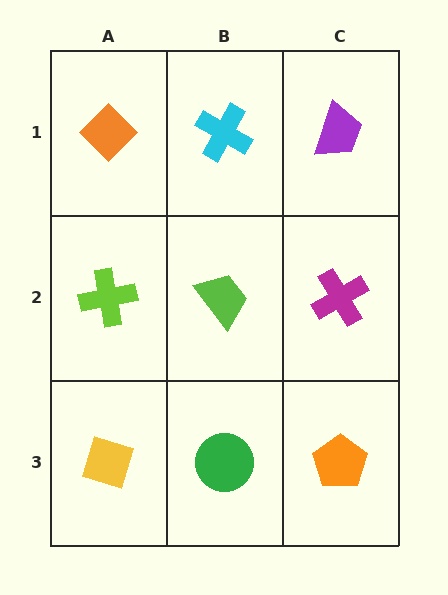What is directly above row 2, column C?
A purple trapezoid.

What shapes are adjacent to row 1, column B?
A lime trapezoid (row 2, column B), an orange diamond (row 1, column A), a purple trapezoid (row 1, column C).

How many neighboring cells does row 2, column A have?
3.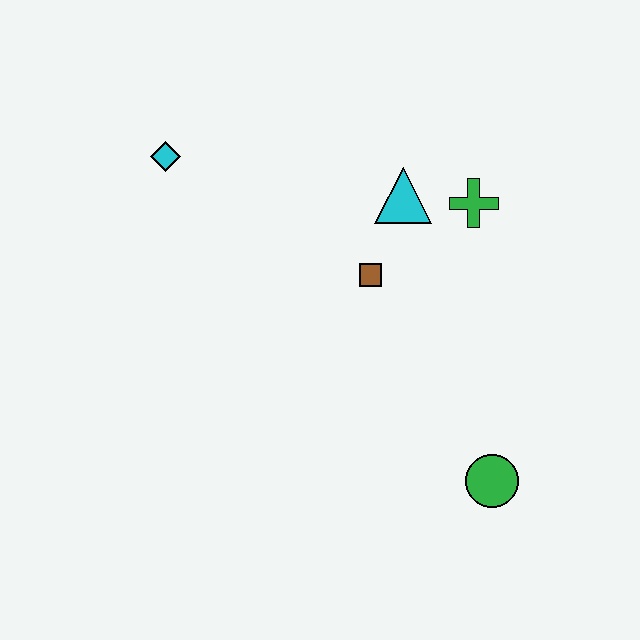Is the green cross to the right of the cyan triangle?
Yes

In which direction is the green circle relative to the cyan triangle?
The green circle is below the cyan triangle.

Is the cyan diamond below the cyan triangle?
No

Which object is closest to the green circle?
The brown square is closest to the green circle.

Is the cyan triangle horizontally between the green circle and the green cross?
No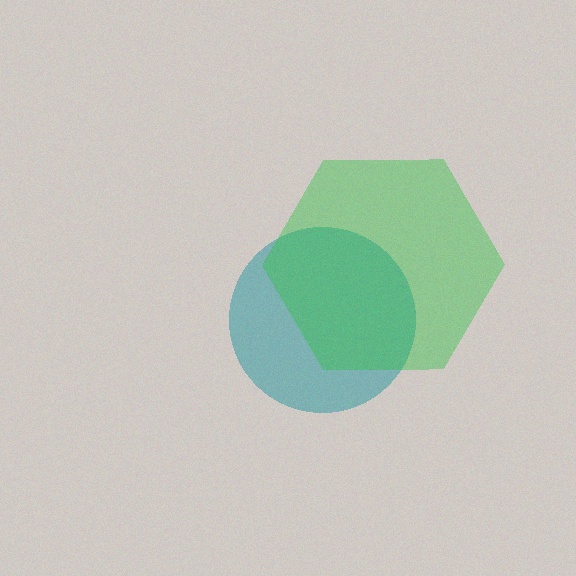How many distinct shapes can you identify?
There are 2 distinct shapes: a teal circle, a green hexagon.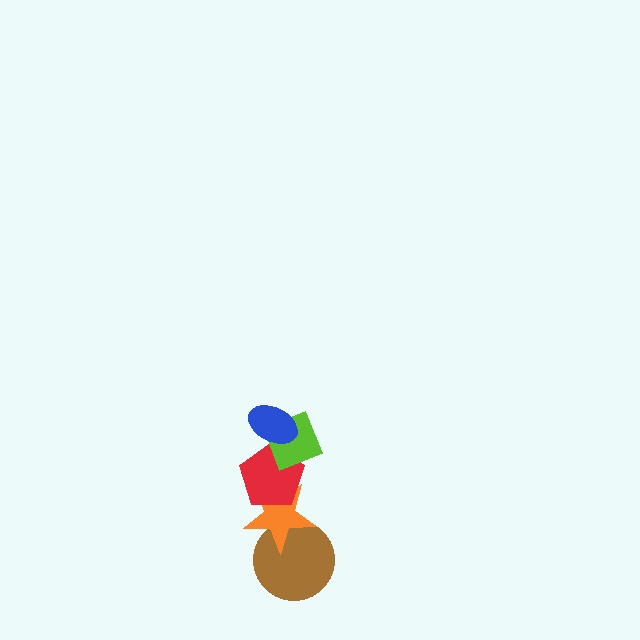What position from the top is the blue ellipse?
The blue ellipse is 1st from the top.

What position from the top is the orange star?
The orange star is 4th from the top.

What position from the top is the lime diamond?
The lime diamond is 2nd from the top.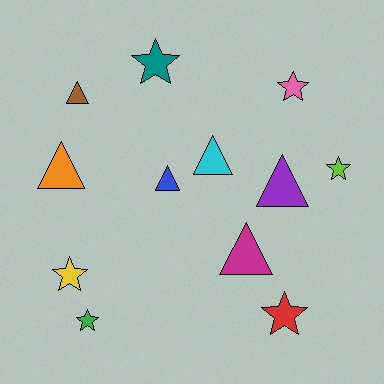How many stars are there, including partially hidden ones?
There are 6 stars.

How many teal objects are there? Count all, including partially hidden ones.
There is 1 teal object.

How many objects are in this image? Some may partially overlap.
There are 12 objects.